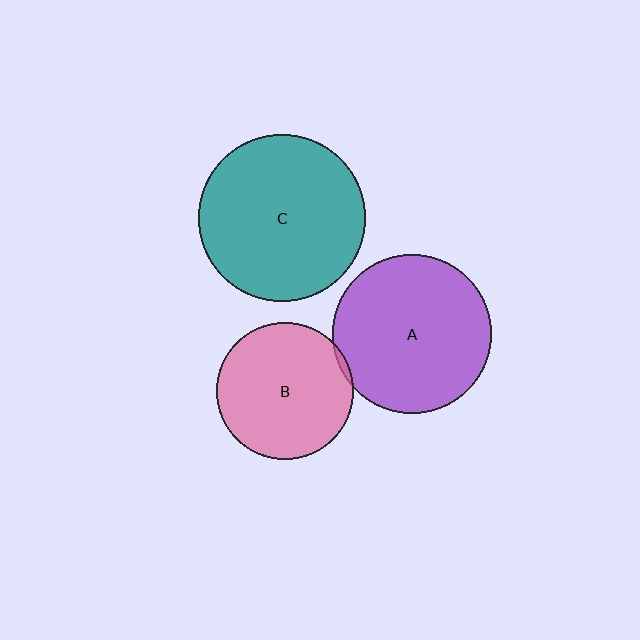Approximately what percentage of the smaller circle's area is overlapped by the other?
Approximately 5%.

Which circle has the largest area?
Circle C (teal).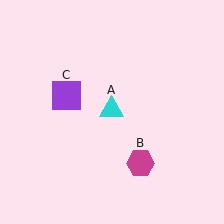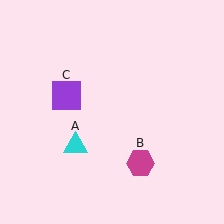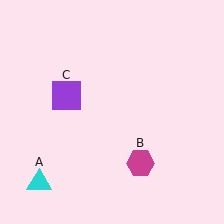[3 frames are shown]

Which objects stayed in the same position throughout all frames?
Magenta hexagon (object B) and purple square (object C) remained stationary.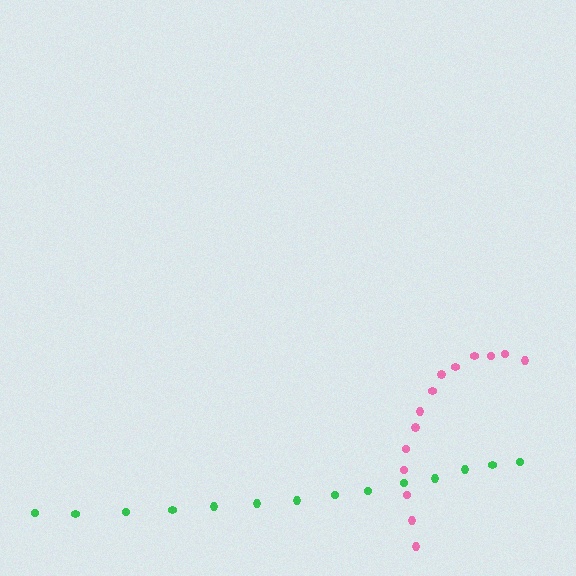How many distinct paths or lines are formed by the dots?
There are 2 distinct paths.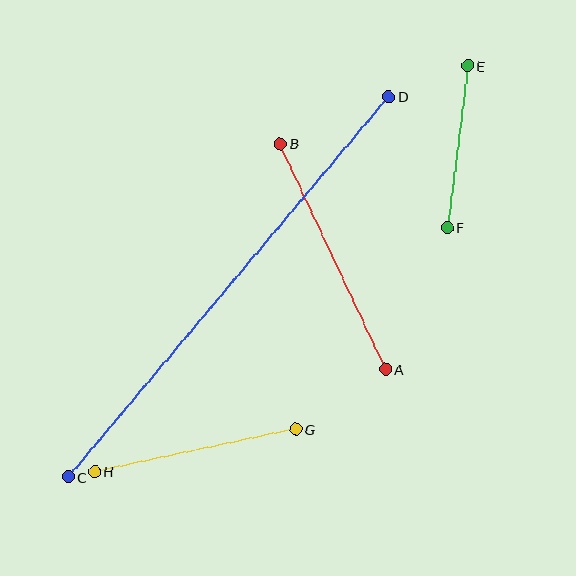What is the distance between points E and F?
The distance is approximately 163 pixels.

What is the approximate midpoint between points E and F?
The midpoint is at approximately (457, 147) pixels.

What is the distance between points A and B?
The distance is approximately 249 pixels.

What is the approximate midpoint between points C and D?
The midpoint is at approximately (228, 287) pixels.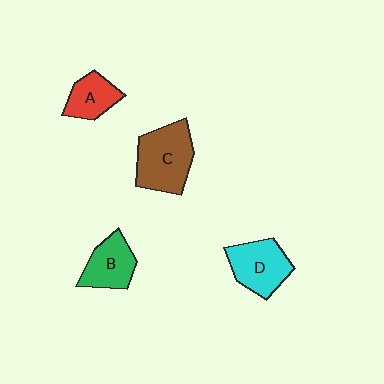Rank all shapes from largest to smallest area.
From largest to smallest: C (brown), D (cyan), B (green), A (red).